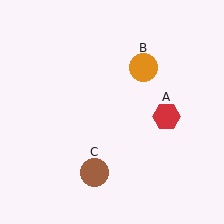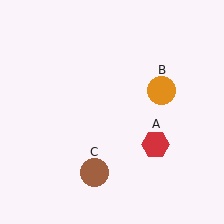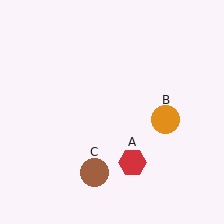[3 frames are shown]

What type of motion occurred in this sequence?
The red hexagon (object A), orange circle (object B) rotated clockwise around the center of the scene.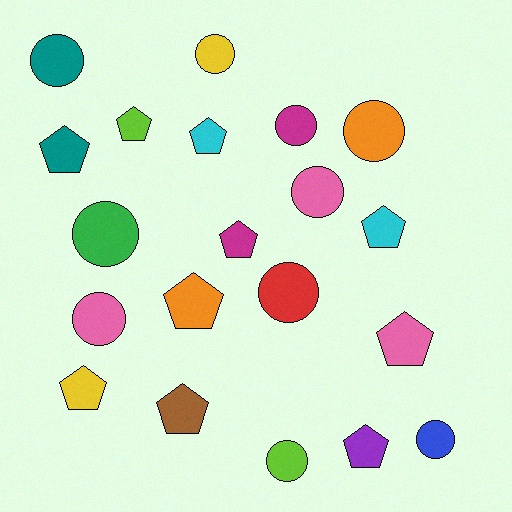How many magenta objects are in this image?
There are 2 magenta objects.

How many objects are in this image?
There are 20 objects.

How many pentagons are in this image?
There are 10 pentagons.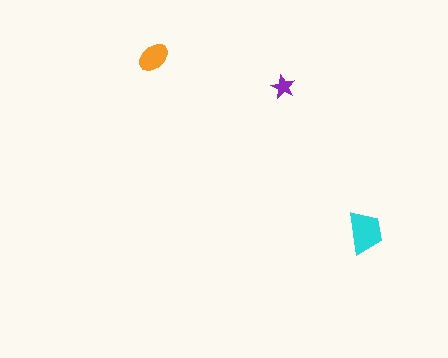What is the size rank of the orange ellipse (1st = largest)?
2nd.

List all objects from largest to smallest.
The cyan trapezoid, the orange ellipse, the purple star.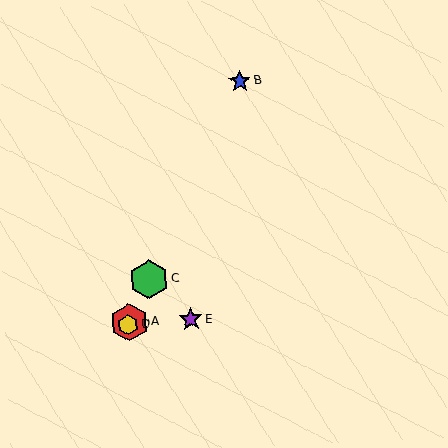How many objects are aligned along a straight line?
4 objects (A, B, C, D) are aligned along a straight line.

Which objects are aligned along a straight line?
Objects A, B, C, D are aligned along a straight line.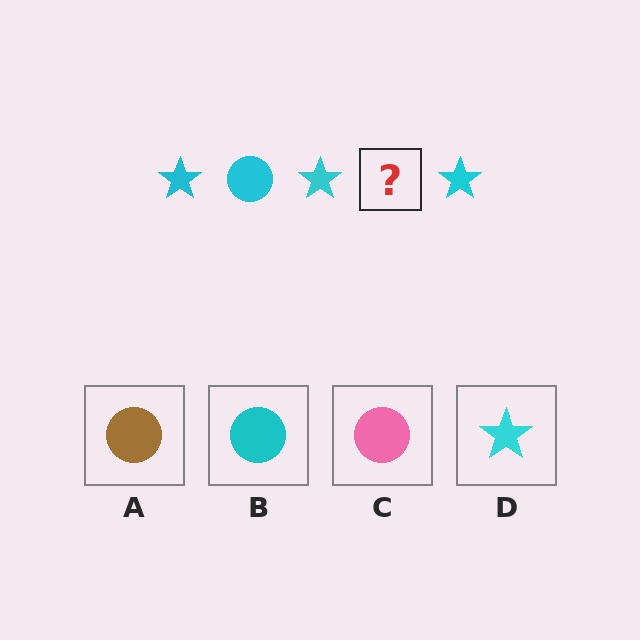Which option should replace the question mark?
Option B.